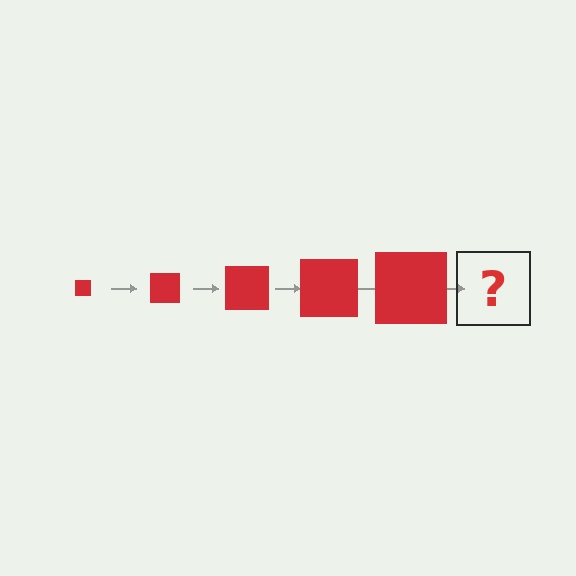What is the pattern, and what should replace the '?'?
The pattern is that the square gets progressively larger each step. The '?' should be a red square, larger than the previous one.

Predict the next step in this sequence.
The next step is a red square, larger than the previous one.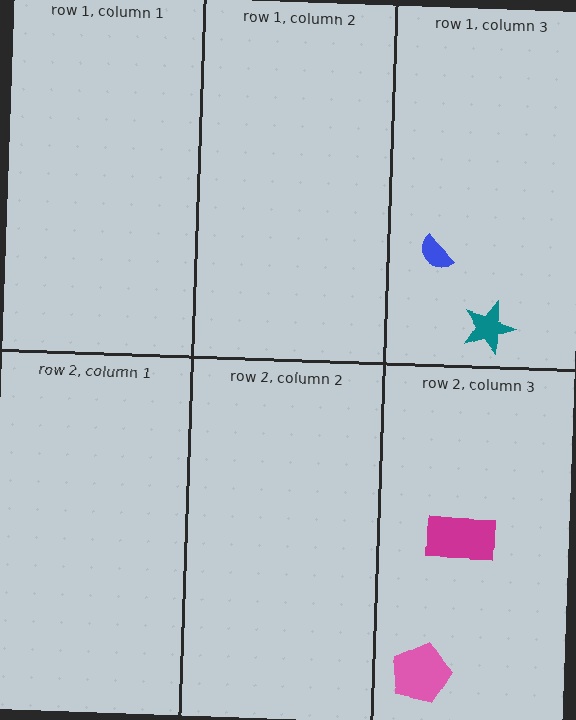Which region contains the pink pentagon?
The row 2, column 3 region.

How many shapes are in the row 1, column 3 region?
2.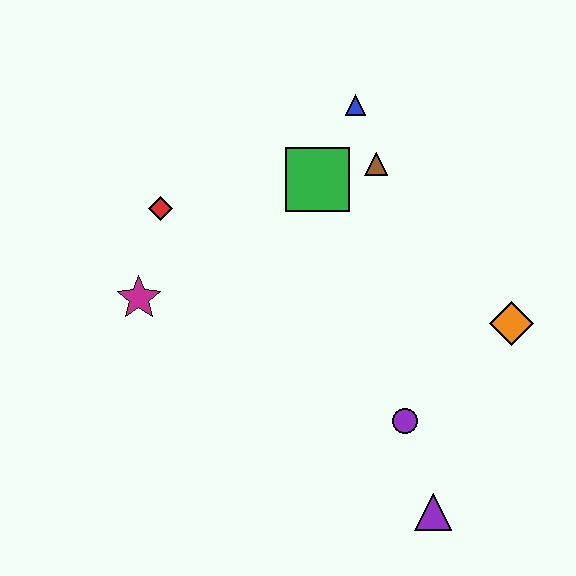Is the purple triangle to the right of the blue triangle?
Yes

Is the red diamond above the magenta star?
Yes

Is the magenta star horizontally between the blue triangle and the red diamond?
No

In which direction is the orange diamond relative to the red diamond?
The orange diamond is to the right of the red diamond.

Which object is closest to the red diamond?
The magenta star is closest to the red diamond.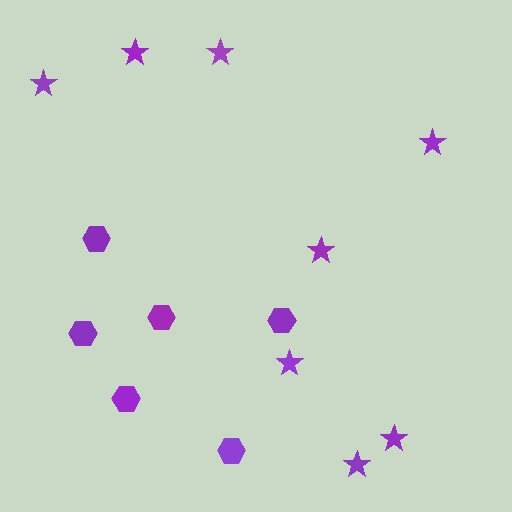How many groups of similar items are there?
There are 2 groups: one group of hexagons (6) and one group of stars (8).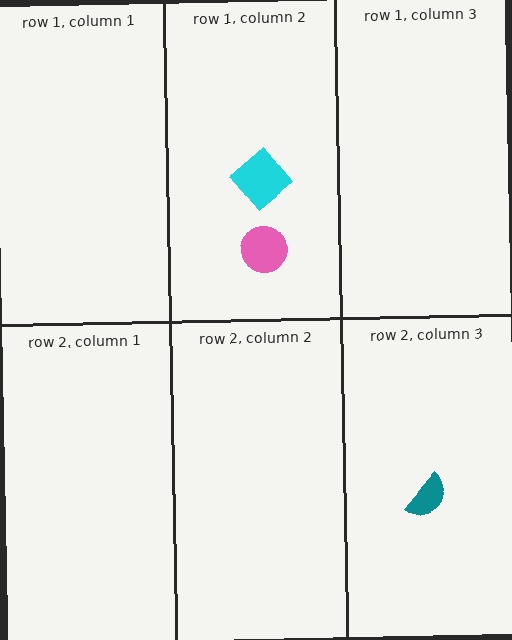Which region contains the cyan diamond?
The row 1, column 2 region.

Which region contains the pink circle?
The row 1, column 2 region.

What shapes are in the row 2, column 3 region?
The teal semicircle.